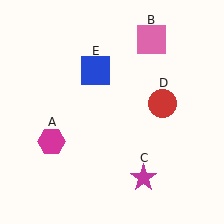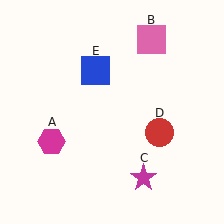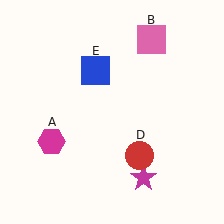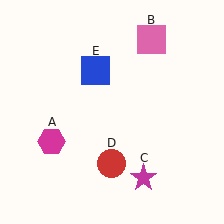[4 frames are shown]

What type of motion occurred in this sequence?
The red circle (object D) rotated clockwise around the center of the scene.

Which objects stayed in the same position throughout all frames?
Magenta hexagon (object A) and pink square (object B) and magenta star (object C) and blue square (object E) remained stationary.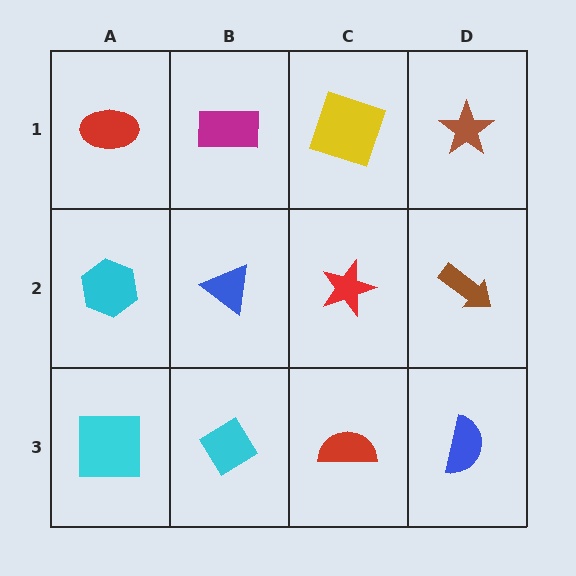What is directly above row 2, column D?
A brown star.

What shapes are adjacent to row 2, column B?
A magenta rectangle (row 1, column B), a cyan diamond (row 3, column B), a cyan hexagon (row 2, column A), a red star (row 2, column C).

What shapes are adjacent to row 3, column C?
A red star (row 2, column C), a cyan diamond (row 3, column B), a blue semicircle (row 3, column D).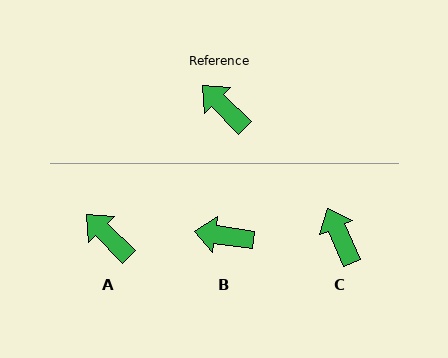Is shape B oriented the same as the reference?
No, it is off by about 37 degrees.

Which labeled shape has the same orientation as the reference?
A.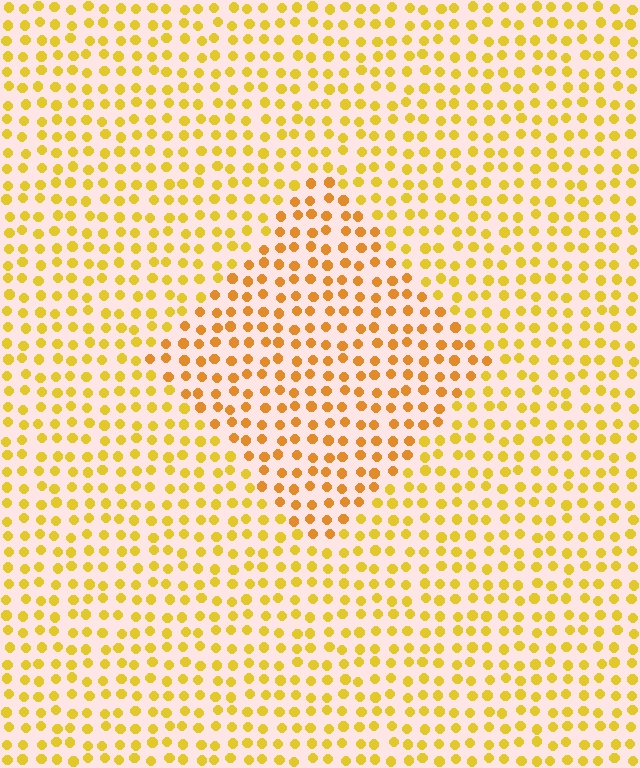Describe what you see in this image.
The image is filled with small yellow elements in a uniform arrangement. A diamond-shaped region is visible where the elements are tinted to a slightly different hue, forming a subtle color boundary.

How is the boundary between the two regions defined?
The boundary is defined purely by a slight shift in hue (about 20 degrees). Spacing, size, and orientation are identical on both sides.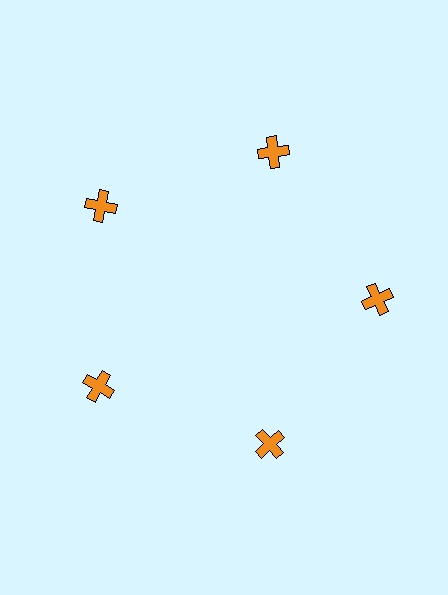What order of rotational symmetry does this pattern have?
This pattern has 5-fold rotational symmetry.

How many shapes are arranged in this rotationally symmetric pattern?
There are 5 shapes, arranged in 5 groups of 1.